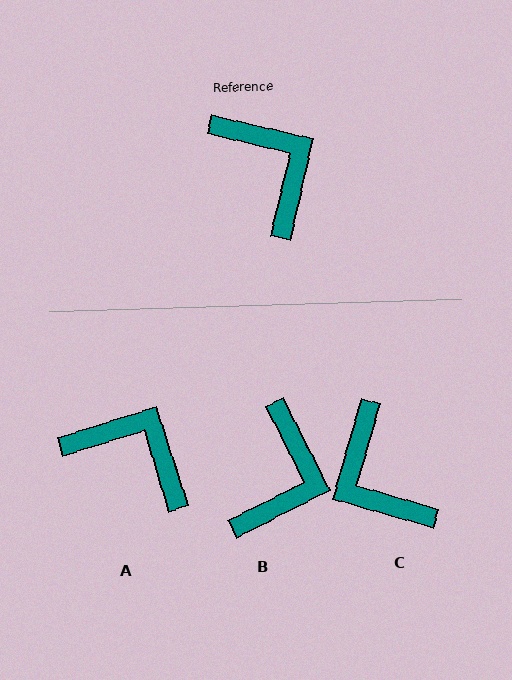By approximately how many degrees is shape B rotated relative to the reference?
Approximately 50 degrees clockwise.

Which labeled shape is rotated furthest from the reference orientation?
C, about 177 degrees away.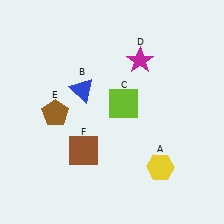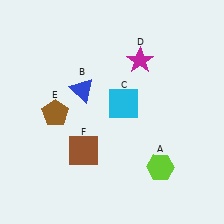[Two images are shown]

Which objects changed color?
A changed from yellow to lime. C changed from lime to cyan.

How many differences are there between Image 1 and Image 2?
There are 2 differences between the two images.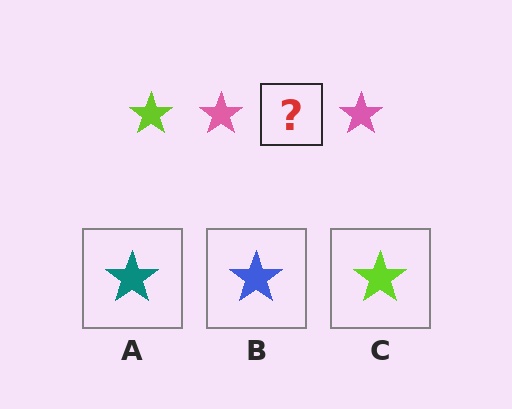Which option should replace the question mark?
Option C.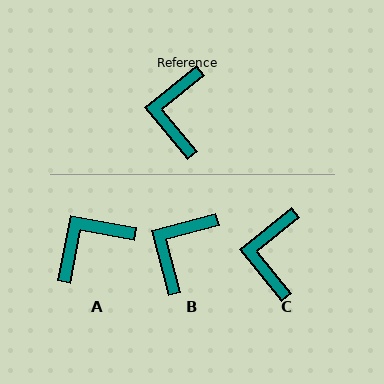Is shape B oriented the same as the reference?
No, it is off by about 25 degrees.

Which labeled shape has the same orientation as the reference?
C.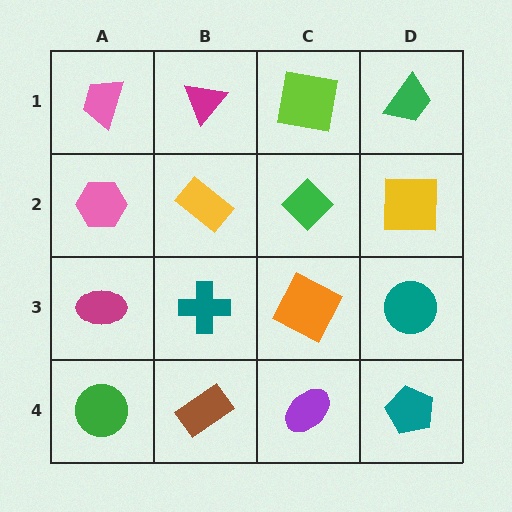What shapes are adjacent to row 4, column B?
A teal cross (row 3, column B), a green circle (row 4, column A), a purple ellipse (row 4, column C).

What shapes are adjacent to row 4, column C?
An orange square (row 3, column C), a brown rectangle (row 4, column B), a teal pentagon (row 4, column D).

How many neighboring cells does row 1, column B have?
3.